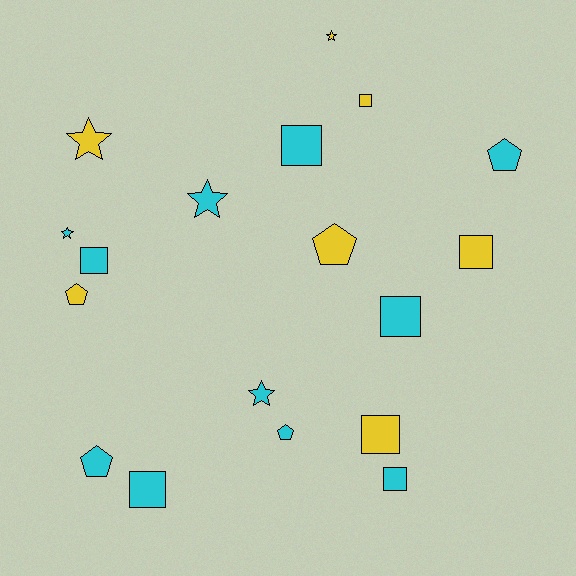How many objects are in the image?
There are 18 objects.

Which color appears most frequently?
Cyan, with 11 objects.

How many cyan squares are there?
There are 5 cyan squares.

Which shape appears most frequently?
Square, with 8 objects.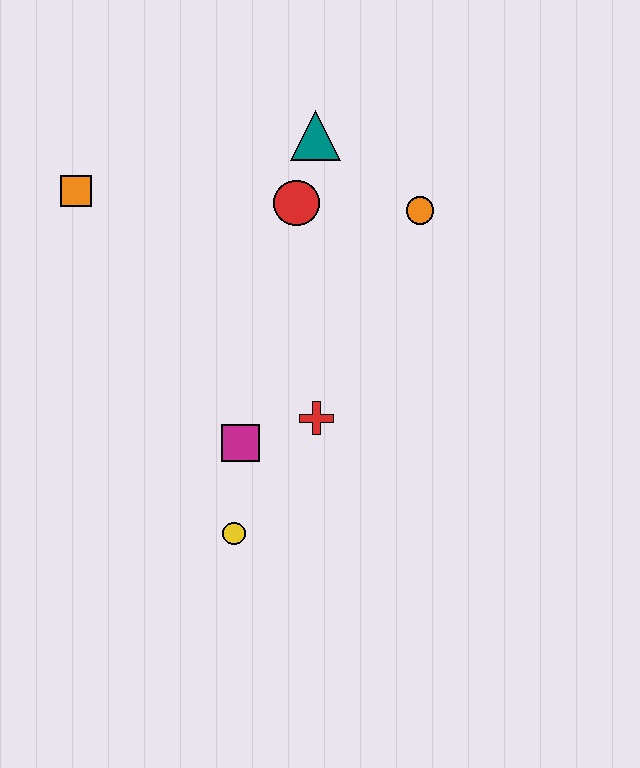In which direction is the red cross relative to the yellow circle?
The red cross is above the yellow circle.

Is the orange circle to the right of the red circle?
Yes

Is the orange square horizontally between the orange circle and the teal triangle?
No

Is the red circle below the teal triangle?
Yes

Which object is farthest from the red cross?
The orange square is farthest from the red cross.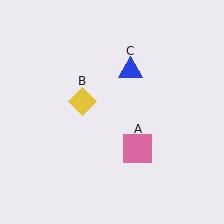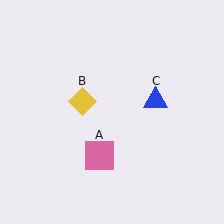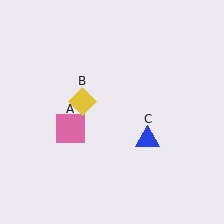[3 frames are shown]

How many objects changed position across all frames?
2 objects changed position: pink square (object A), blue triangle (object C).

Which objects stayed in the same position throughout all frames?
Yellow diamond (object B) remained stationary.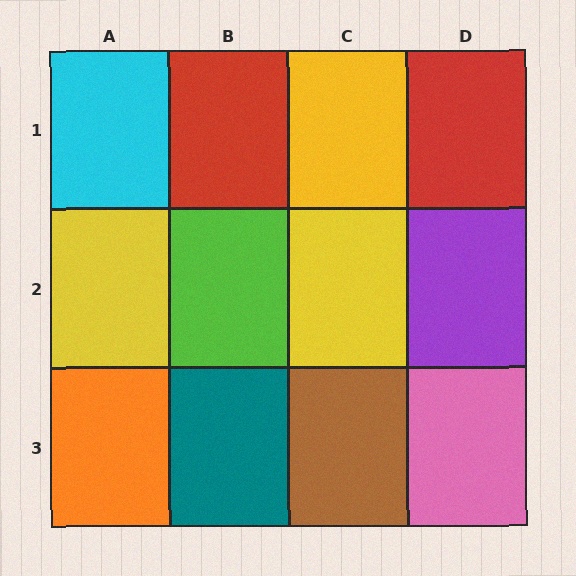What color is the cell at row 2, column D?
Purple.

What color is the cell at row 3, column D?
Pink.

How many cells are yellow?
3 cells are yellow.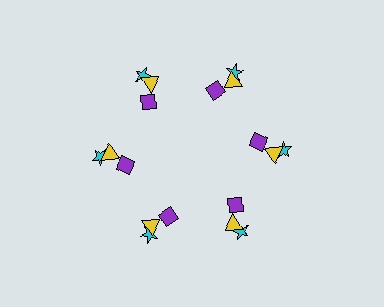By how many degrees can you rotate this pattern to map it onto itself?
The pattern maps onto itself every 60 degrees of rotation.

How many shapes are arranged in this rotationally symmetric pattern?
There are 18 shapes, arranged in 6 groups of 3.